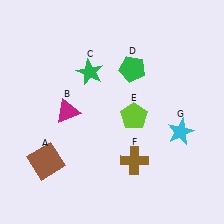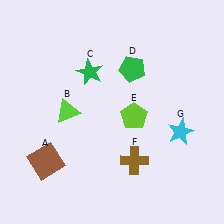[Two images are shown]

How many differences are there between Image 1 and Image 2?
There is 1 difference between the two images.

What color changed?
The triangle (B) changed from magenta in Image 1 to lime in Image 2.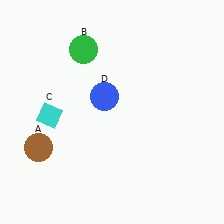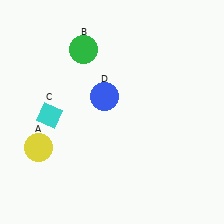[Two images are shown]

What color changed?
The circle (A) changed from brown in Image 1 to yellow in Image 2.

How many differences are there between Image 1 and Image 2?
There is 1 difference between the two images.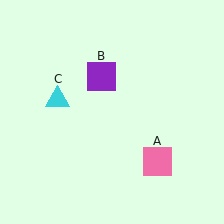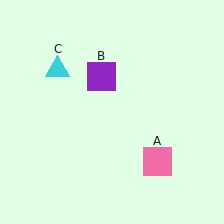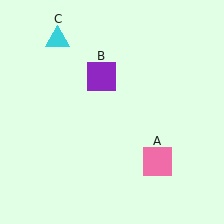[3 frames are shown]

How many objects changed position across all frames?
1 object changed position: cyan triangle (object C).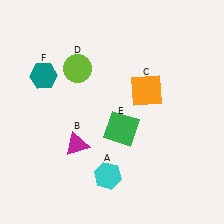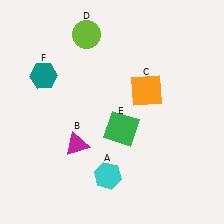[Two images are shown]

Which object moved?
The lime circle (D) moved up.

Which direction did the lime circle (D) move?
The lime circle (D) moved up.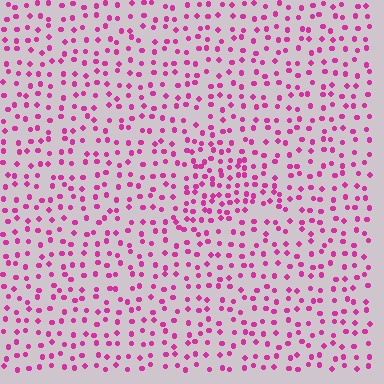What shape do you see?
I see a triangle.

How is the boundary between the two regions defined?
The boundary is defined by a change in element density (approximately 1.7x ratio). All elements are the same color, size, and shape.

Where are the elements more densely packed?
The elements are more densely packed inside the triangle boundary.